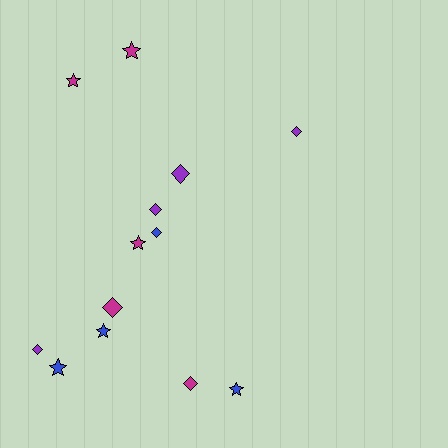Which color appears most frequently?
Magenta, with 5 objects.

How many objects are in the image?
There are 13 objects.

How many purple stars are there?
There are no purple stars.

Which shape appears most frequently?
Diamond, with 7 objects.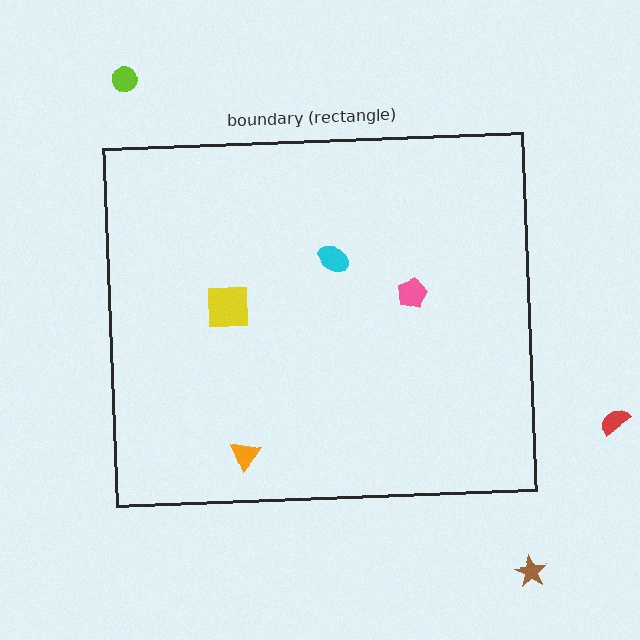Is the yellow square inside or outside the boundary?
Inside.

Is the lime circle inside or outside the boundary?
Outside.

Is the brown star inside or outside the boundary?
Outside.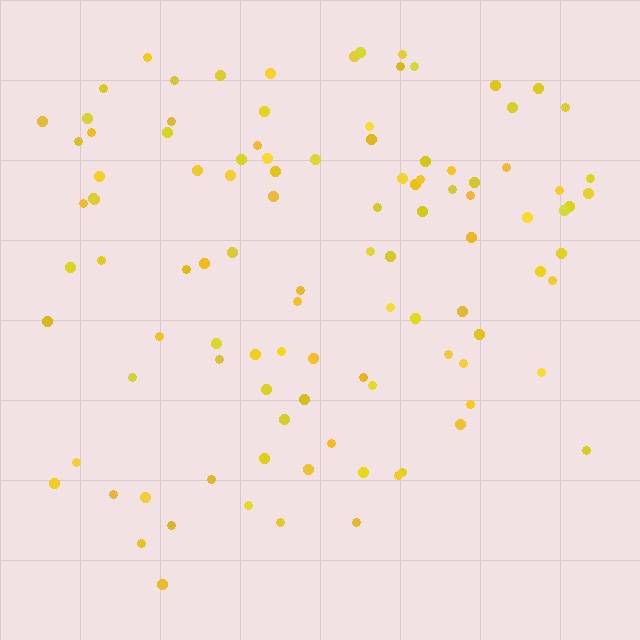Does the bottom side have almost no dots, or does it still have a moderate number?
Still a moderate number, just noticeably fewer than the top.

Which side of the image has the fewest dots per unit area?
The bottom.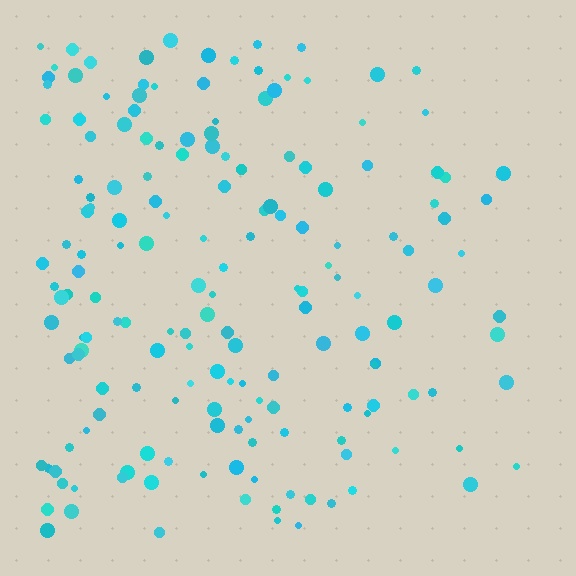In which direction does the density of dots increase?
From right to left, with the left side densest.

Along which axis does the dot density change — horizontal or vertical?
Horizontal.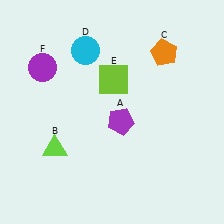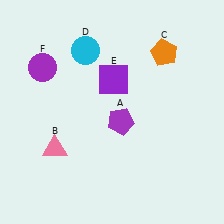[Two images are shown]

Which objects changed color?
B changed from lime to pink. E changed from lime to purple.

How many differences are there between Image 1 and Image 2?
There are 2 differences between the two images.